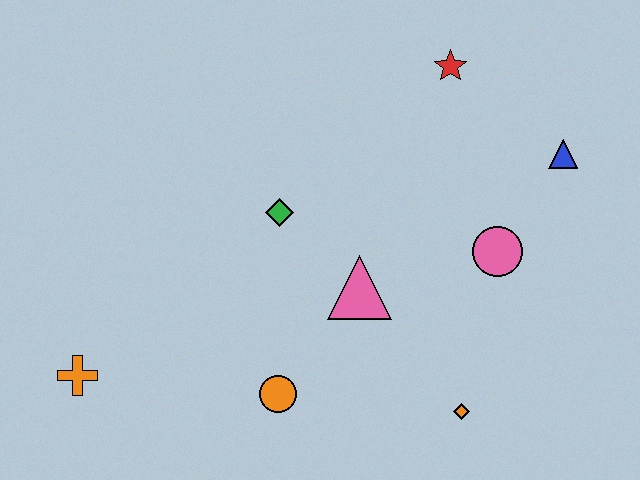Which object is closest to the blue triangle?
The pink circle is closest to the blue triangle.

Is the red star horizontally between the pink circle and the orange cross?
Yes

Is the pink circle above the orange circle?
Yes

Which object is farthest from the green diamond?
The blue triangle is farthest from the green diamond.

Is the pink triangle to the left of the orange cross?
No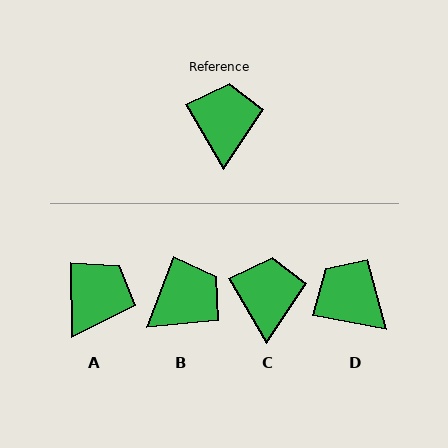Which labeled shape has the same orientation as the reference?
C.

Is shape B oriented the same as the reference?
No, it is off by about 50 degrees.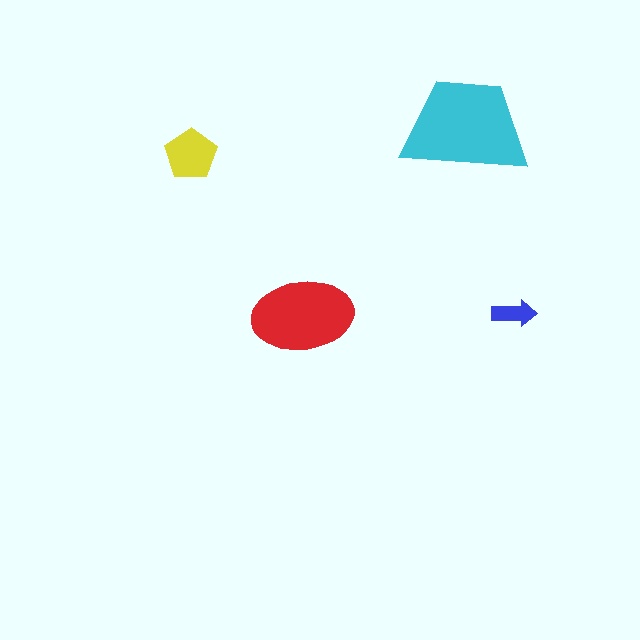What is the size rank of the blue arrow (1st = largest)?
4th.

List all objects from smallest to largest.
The blue arrow, the yellow pentagon, the red ellipse, the cyan trapezoid.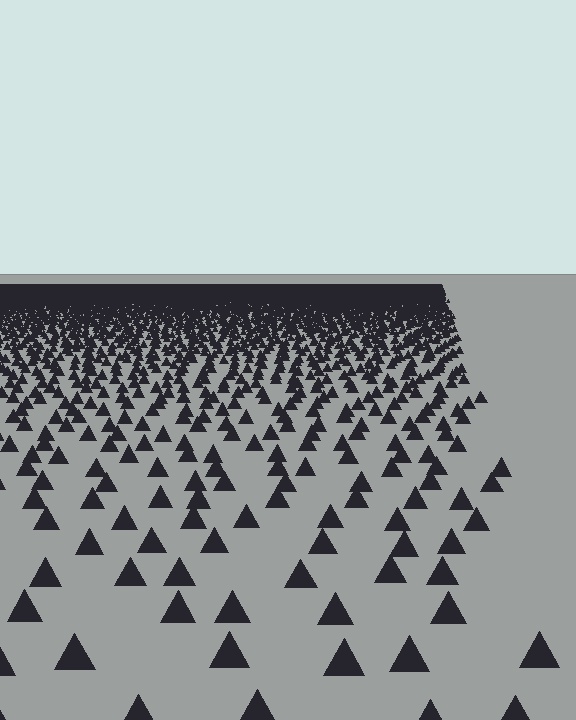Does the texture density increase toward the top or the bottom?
Density increases toward the top.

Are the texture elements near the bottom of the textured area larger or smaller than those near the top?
Larger. Near the bottom, elements are closer to the viewer and appear at a bigger on-screen size.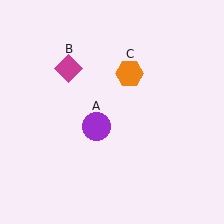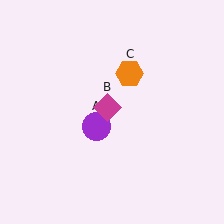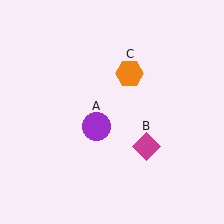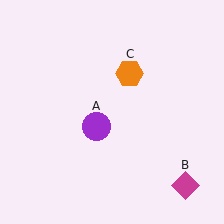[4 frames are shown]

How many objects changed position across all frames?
1 object changed position: magenta diamond (object B).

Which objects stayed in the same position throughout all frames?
Purple circle (object A) and orange hexagon (object C) remained stationary.